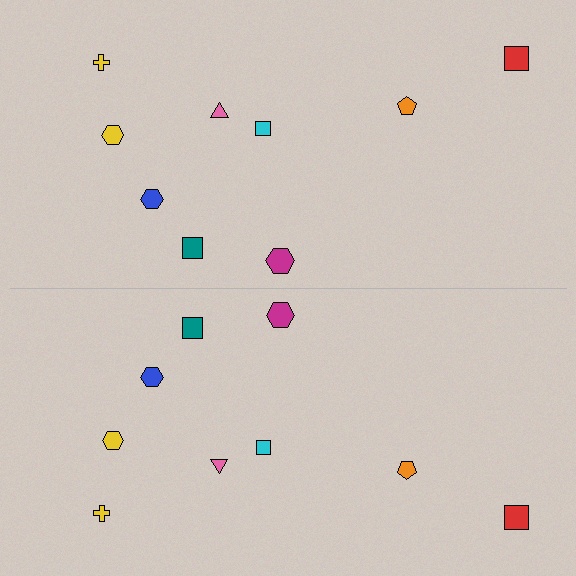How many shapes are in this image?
There are 18 shapes in this image.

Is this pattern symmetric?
Yes, this pattern has bilateral (reflection) symmetry.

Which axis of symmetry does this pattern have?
The pattern has a horizontal axis of symmetry running through the center of the image.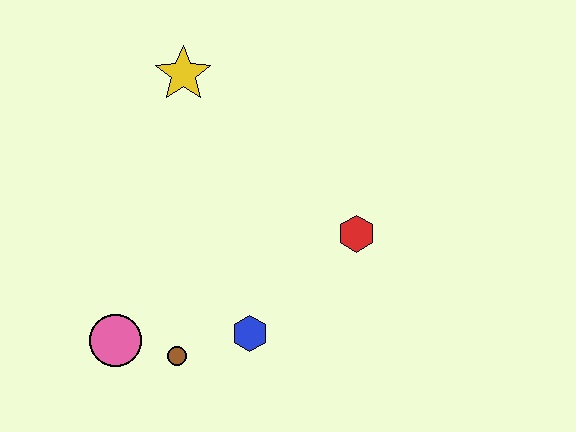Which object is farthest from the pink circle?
The yellow star is farthest from the pink circle.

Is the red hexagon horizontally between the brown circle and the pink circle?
No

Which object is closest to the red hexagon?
The blue hexagon is closest to the red hexagon.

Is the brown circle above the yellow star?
No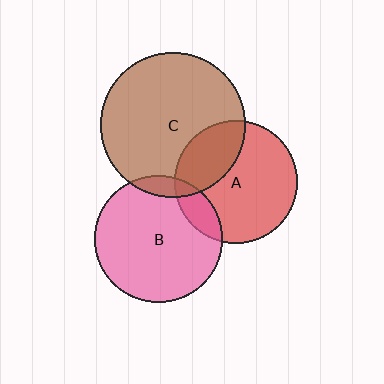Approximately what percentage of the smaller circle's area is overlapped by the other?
Approximately 15%.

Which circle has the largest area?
Circle C (brown).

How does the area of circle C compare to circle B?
Approximately 1.3 times.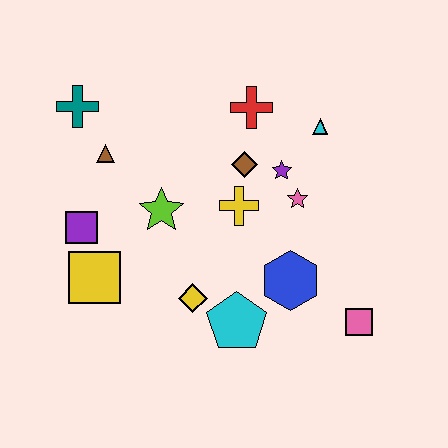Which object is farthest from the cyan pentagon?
The teal cross is farthest from the cyan pentagon.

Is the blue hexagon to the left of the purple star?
No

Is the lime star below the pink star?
Yes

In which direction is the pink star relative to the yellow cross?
The pink star is to the right of the yellow cross.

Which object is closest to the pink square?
The blue hexagon is closest to the pink square.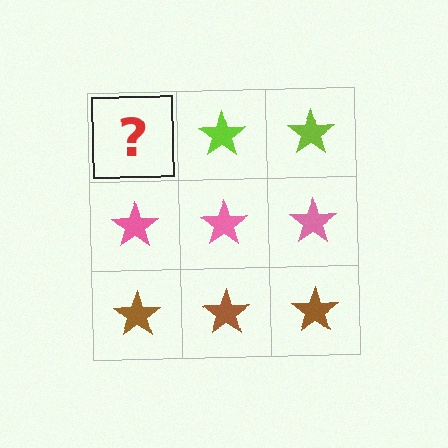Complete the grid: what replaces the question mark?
The question mark should be replaced with a lime star.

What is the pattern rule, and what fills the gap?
The rule is that each row has a consistent color. The gap should be filled with a lime star.